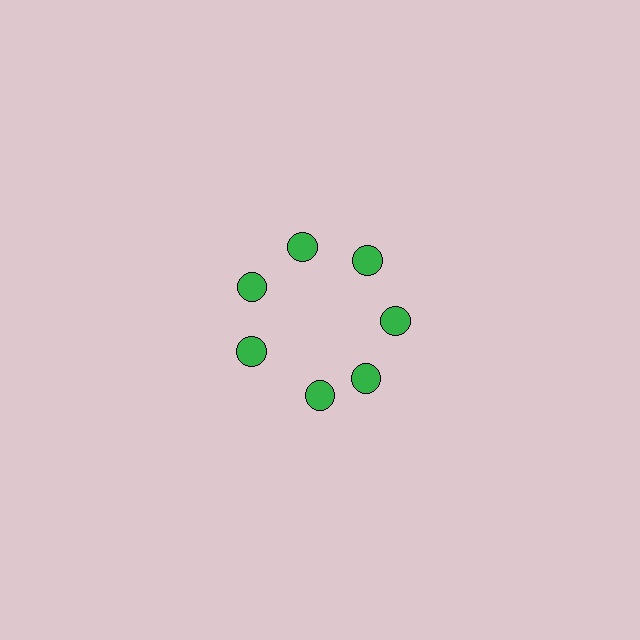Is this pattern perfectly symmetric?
No. The 7 green circles are arranged in a ring, but one element near the 6 o'clock position is rotated out of alignment along the ring, breaking the 7-fold rotational symmetry.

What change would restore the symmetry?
The symmetry would be restored by rotating it back into even spacing with its neighbors so that all 7 circles sit at equal angles and equal distance from the center.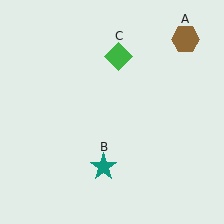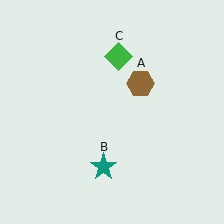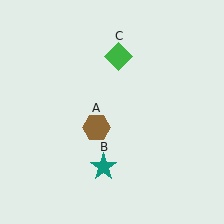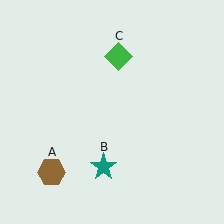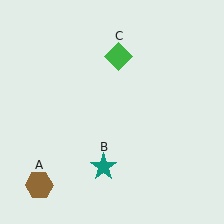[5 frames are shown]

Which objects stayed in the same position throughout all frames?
Teal star (object B) and green diamond (object C) remained stationary.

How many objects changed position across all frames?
1 object changed position: brown hexagon (object A).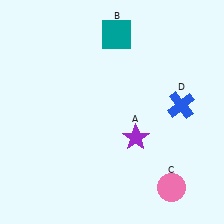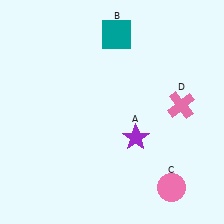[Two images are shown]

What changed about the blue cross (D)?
In Image 1, D is blue. In Image 2, it changed to pink.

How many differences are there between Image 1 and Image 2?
There is 1 difference between the two images.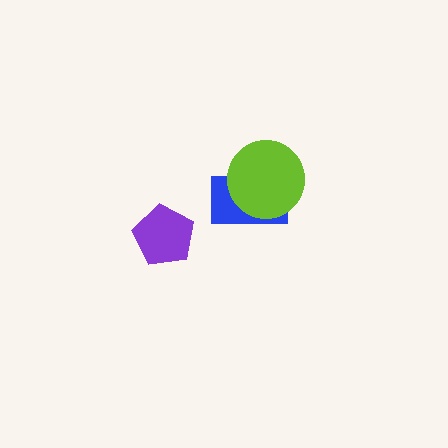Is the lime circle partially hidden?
No, no other shape covers it.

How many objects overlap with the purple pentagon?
0 objects overlap with the purple pentagon.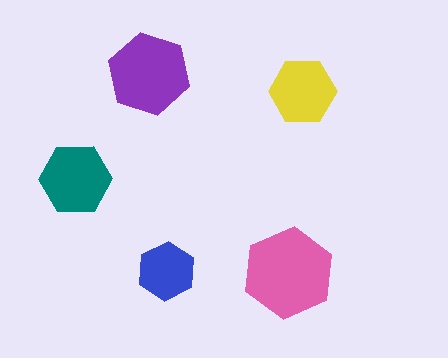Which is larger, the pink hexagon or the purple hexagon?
The pink one.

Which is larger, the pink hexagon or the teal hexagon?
The pink one.